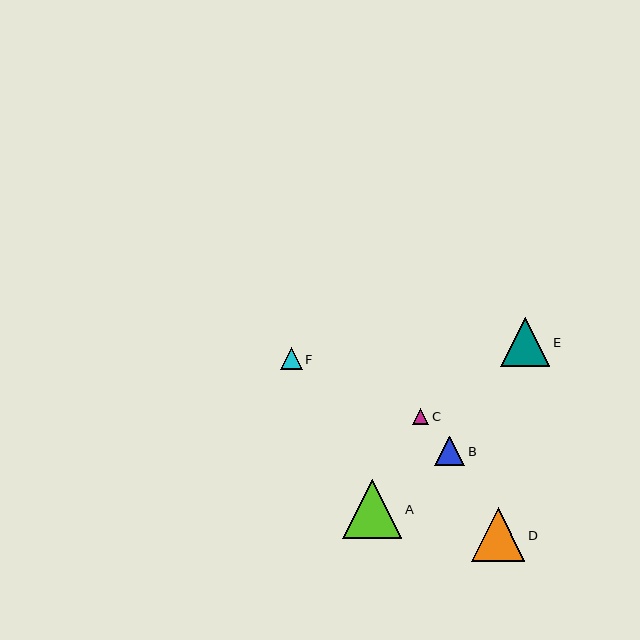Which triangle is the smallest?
Triangle C is the smallest with a size of approximately 16 pixels.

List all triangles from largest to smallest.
From largest to smallest: A, D, E, B, F, C.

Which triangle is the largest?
Triangle A is the largest with a size of approximately 59 pixels.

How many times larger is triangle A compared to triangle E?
Triangle A is approximately 1.2 times the size of triangle E.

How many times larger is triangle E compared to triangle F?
Triangle E is approximately 2.2 times the size of triangle F.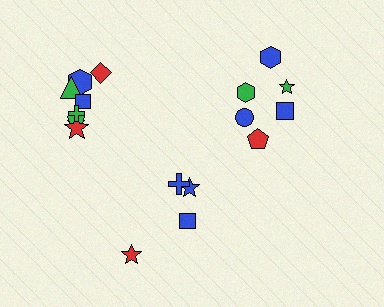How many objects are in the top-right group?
There are 6 objects.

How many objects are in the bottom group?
There are 4 objects.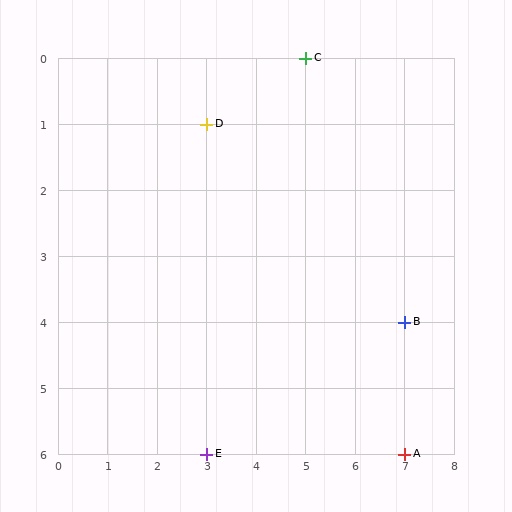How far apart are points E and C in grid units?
Points E and C are 2 columns and 6 rows apart (about 6.3 grid units diagonally).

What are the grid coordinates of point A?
Point A is at grid coordinates (7, 6).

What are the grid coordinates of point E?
Point E is at grid coordinates (3, 6).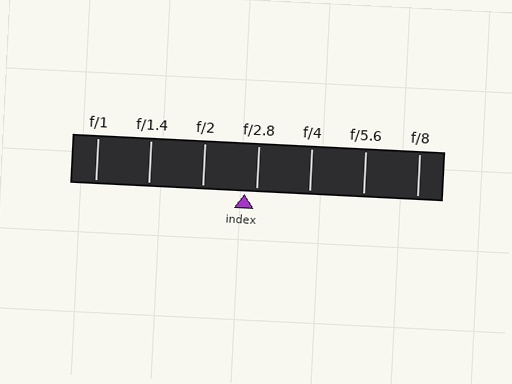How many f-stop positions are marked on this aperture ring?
There are 7 f-stop positions marked.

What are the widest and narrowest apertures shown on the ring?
The widest aperture shown is f/1 and the narrowest is f/8.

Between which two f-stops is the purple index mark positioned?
The index mark is between f/2 and f/2.8.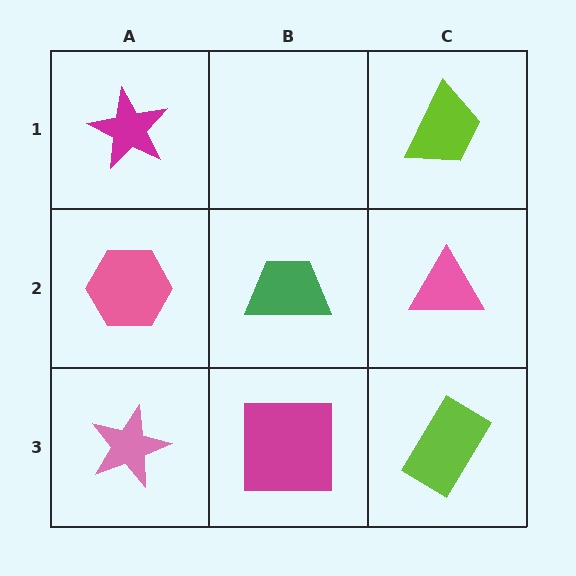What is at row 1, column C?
A lime trapezoid.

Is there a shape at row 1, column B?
No, that cell is empty.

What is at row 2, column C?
A pink triangle.